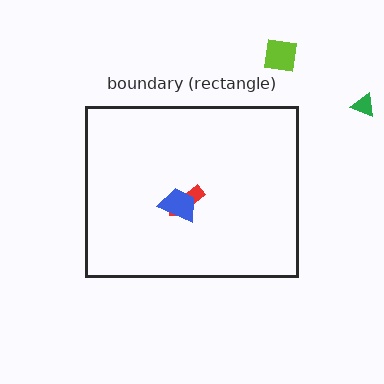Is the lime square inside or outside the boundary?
Outside.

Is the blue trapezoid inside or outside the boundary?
Inside.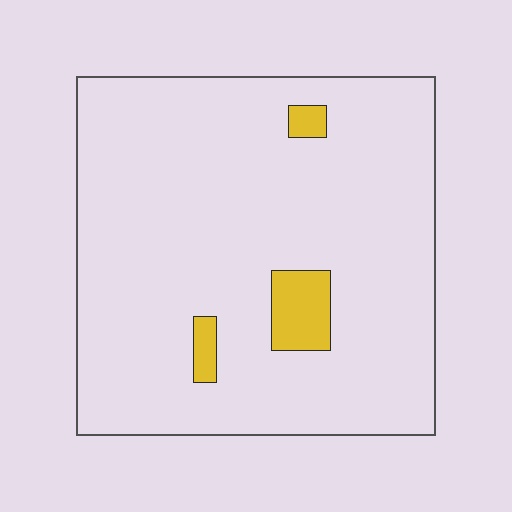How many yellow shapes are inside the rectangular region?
3.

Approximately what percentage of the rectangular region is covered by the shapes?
Approximately 5%.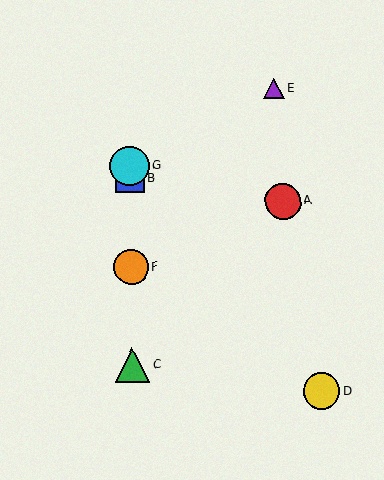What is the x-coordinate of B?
Object B is at x≈130.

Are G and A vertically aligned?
No, G is at x≈130 and A is at x≈283.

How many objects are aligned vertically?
4 objects (B, C, F, G) are aligned vertically.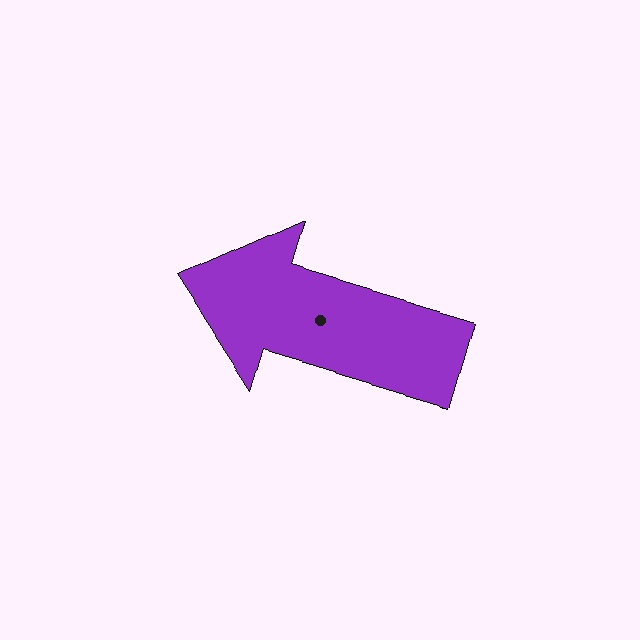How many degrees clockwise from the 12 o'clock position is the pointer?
Approximately 287 degrees.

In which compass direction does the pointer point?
West.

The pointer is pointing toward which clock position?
Roughly 10 o'clock.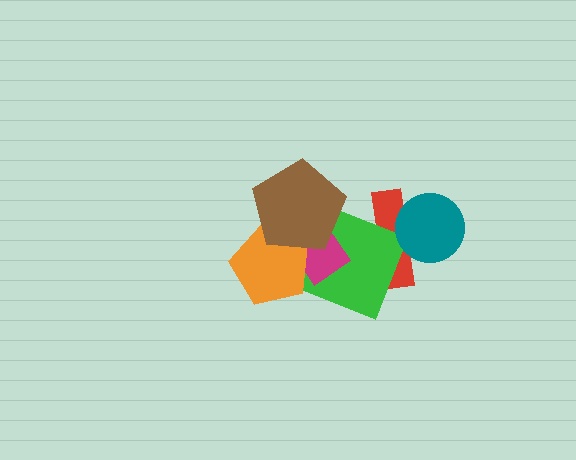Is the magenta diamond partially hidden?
Yes, it is partially covered by another shape.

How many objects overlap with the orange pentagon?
2 objects overlap with the orange pentagon.